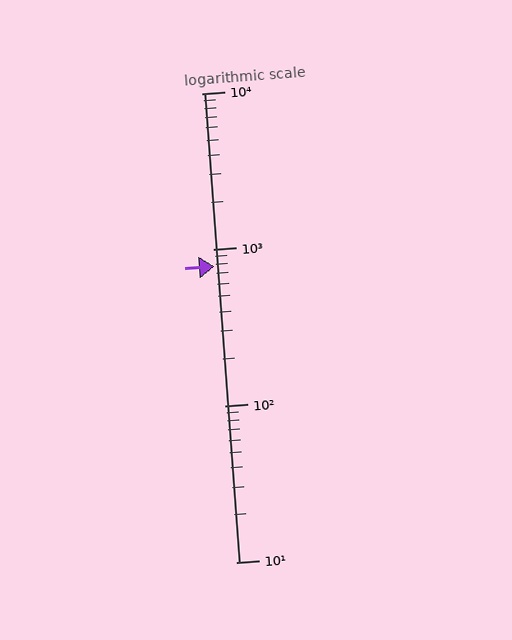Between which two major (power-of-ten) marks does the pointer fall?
The pointer is between 100 and 1000.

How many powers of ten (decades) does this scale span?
The scale spans 3 decades, from 10 to 10000.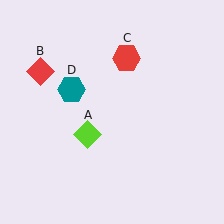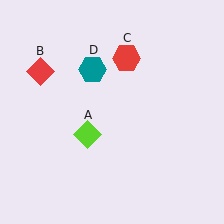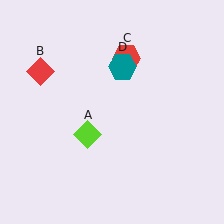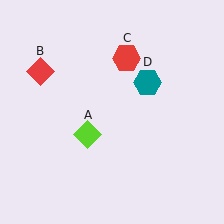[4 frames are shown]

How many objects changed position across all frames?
1 object changed position: teal hexagon (object D).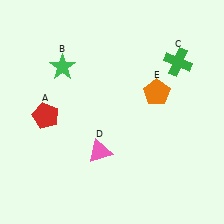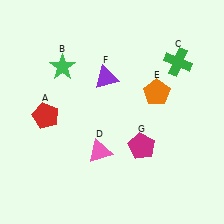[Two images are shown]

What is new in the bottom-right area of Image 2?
A magenta pentagon (G) was added in the bottom-right area of Image 2.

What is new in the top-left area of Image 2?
A purple triangle (F) was added in the top-left area of Image 2.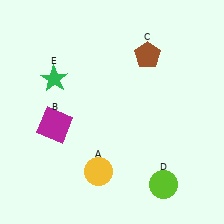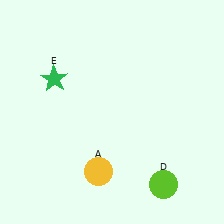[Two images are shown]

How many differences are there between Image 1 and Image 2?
There are 2 differences between the two images.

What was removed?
The brown pentagon (C), the magenta square (B) were removed in Image 2.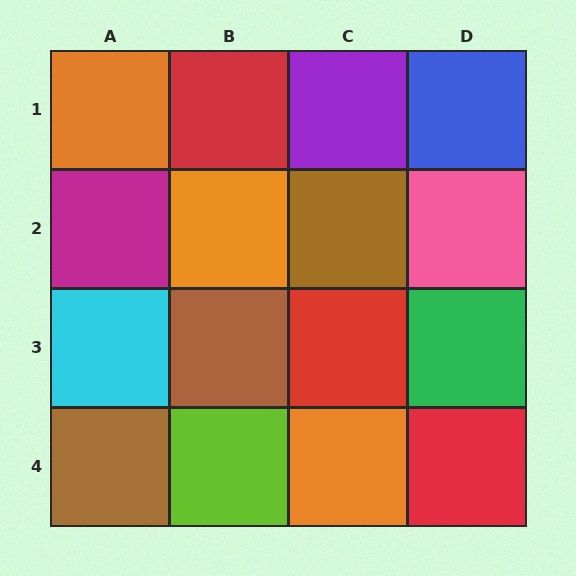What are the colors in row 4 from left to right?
Brown, lime, orange, red.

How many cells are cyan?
1 cell is cyan.